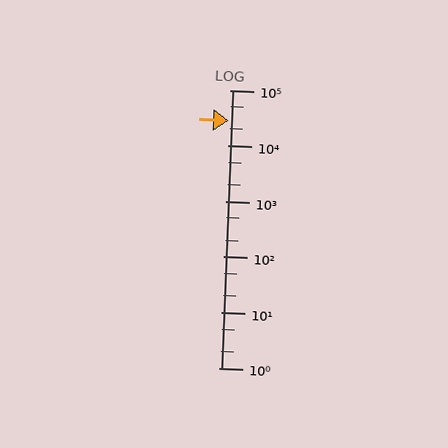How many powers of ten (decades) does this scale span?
The scale spans 5 decades, from 1 to 100000.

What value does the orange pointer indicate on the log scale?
The pointer indicates approximately 28000.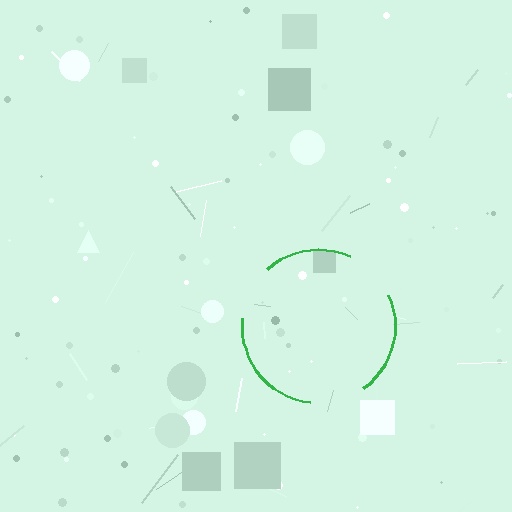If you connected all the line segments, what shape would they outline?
They would outline a circle.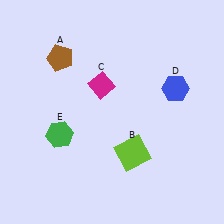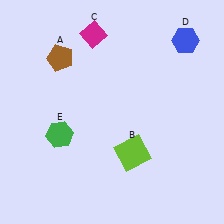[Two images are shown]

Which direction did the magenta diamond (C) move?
The magenta diamond (C) moved up.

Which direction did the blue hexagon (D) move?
The blue hexagon (D) moved up.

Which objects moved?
The objects that moved are: the magenta diamond (C), the blue hexagon (D).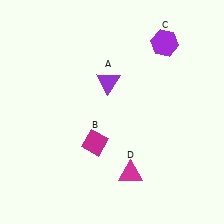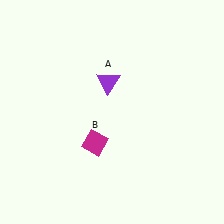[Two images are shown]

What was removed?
The purple hexagon (C), the magenta triangle (D) were removed in Image 2.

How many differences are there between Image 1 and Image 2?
There are 2 differences between the two images.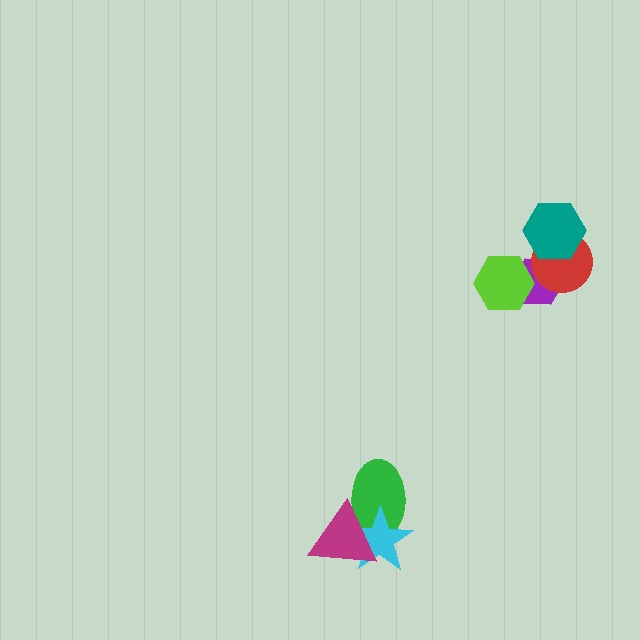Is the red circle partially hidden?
Yes, it is partially covered by another shape.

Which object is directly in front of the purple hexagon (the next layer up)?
The red circle is directly in front of the purple hexagon.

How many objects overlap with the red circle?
2 objects overlap with the red circle.